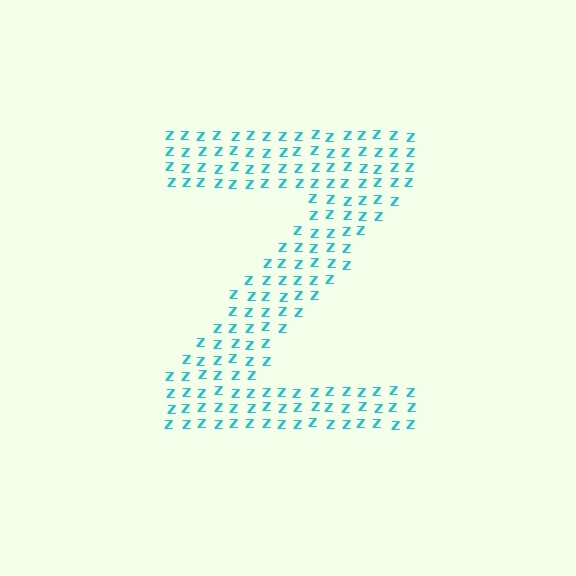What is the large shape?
The large shape is the letter Z.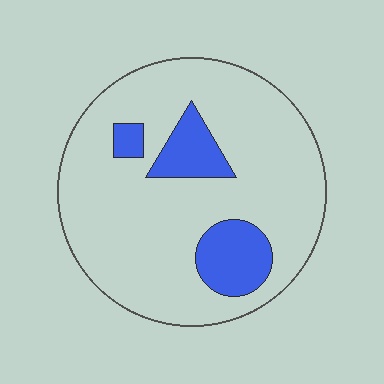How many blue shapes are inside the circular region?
3.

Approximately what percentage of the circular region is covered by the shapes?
Approximately 15%.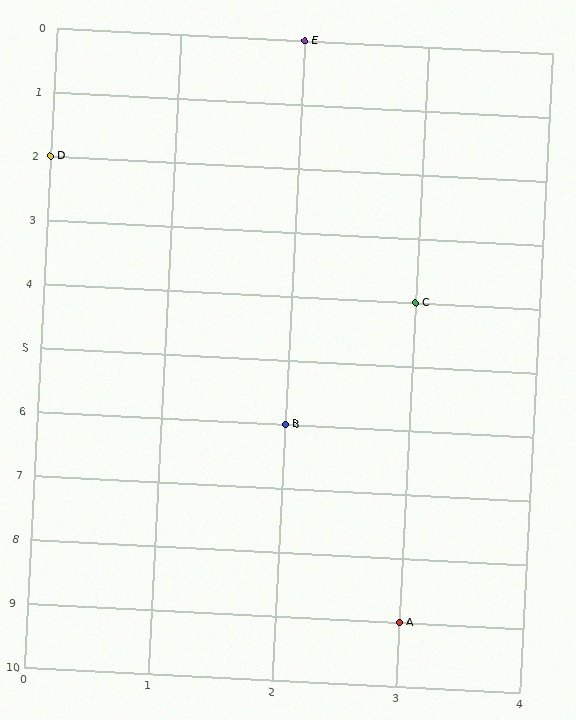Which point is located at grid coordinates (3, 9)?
Point A is at (3, 9).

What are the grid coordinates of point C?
Point C is at grid coordinates (3, 4).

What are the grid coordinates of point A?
Point A is at grid coordinates (3, 9).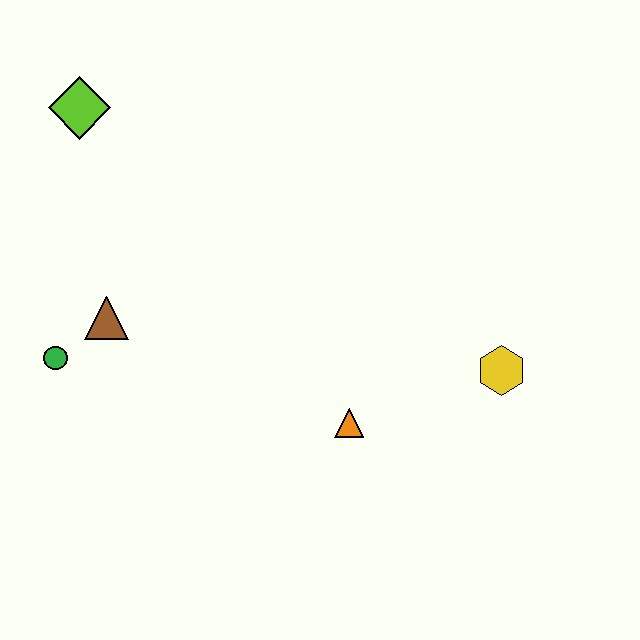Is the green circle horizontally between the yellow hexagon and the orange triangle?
No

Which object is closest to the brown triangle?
The green circle is closest to the brown triangle.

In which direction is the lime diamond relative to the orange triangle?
The lime diamond is above the orange triangle.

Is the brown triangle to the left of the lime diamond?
No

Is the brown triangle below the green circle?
No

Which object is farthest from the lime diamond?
The yellow hexagon is farthest from the lime diamond.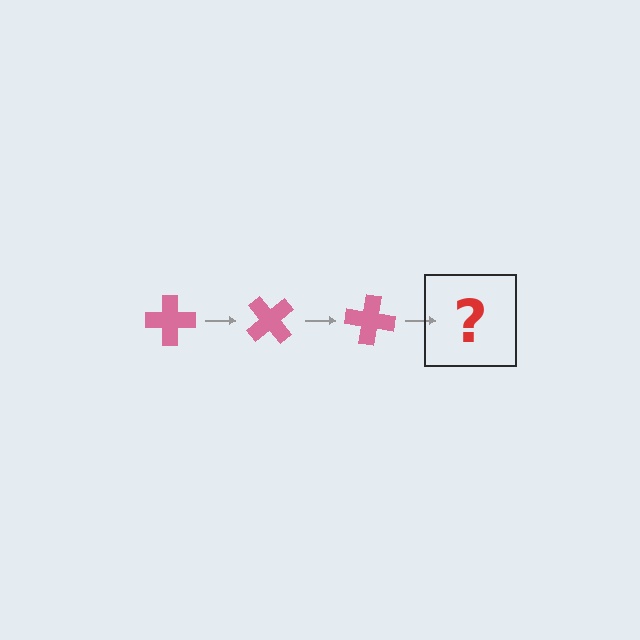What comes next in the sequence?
The next element should be a pink cross rotated 150 degrees.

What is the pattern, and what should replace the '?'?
The pattern is that the cross rotates 50 degrees each step. The '?' should be a pink cross rotated 150 degrees.